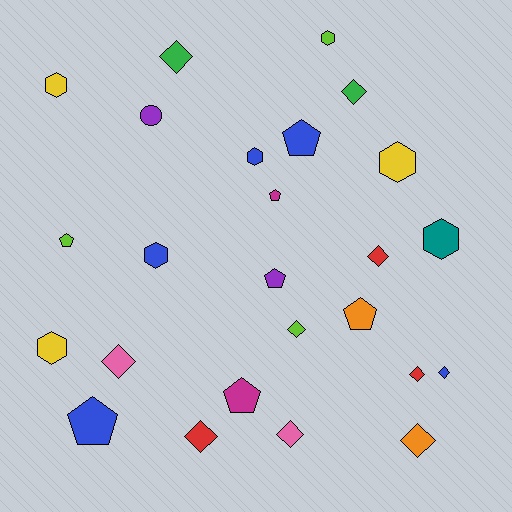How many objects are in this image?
There are 25 objects.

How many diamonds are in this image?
There are 10 diamonds.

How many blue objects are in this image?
There are 5 blue objects.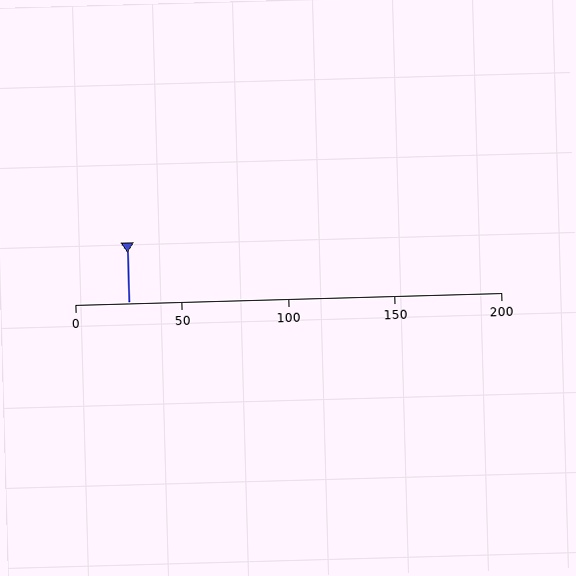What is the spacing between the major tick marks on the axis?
The major ticks are spaced 50 apart.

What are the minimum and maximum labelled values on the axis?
The axis runs from 0 to 200.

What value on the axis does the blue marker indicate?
The marker indicates approximately 25.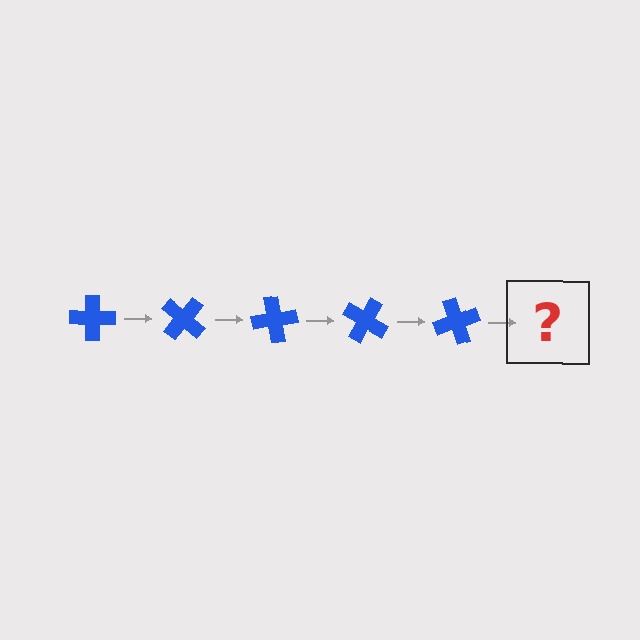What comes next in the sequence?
The next element should be a blue cross rotated 200 degrees.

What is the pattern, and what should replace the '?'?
The pattern is that the cross rotates 40 degrees each step. The '?' should be a blue cross rotated 200 degrees.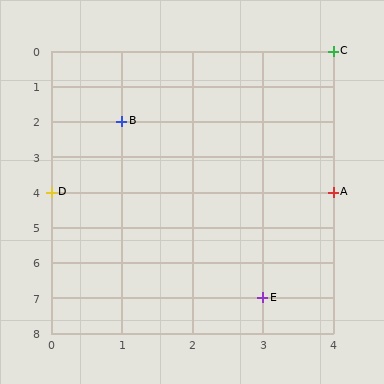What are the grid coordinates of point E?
Point E is at grid coordinates (3, 7).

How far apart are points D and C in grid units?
Points D and C are 4 columns and 4 rows apart (about 5.7 grid units diagonally).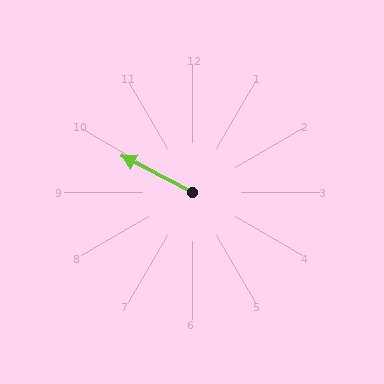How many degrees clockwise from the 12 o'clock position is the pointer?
Approximately 297 degrees.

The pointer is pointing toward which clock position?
Roughly 10 o'clock.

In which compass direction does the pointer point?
Northwest.